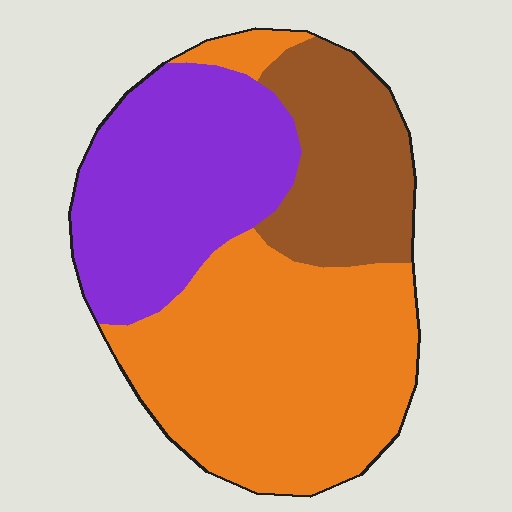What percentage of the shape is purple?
Purple takes up about one third (1/3) of the shape.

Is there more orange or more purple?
Orange.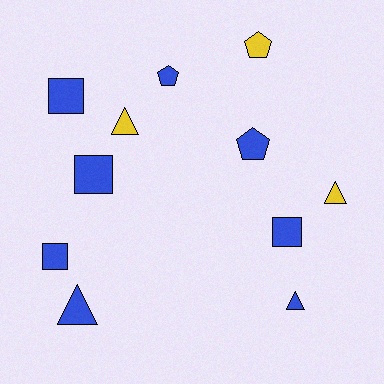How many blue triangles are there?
There are 2 blue triangles.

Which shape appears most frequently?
Triangle, with 4 objects.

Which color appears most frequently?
Blue, with 8 objects.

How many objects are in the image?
There are 11 objects.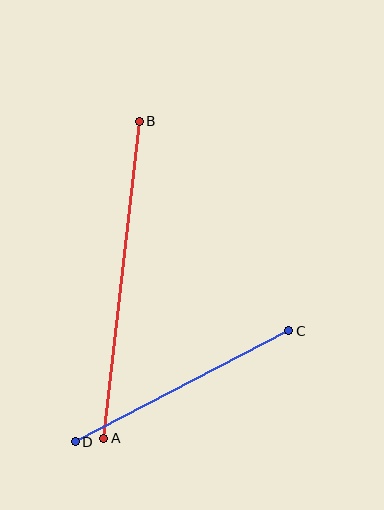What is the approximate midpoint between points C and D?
The midpoint is at approximately (182, 386) pixels.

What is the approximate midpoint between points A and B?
The midpoint is at approximately (121, 280) pixels.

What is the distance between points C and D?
The distance is approximately 240 pixels.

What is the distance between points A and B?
The distance is approximately 319 pixels.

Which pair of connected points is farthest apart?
Points A and B are farthest apart.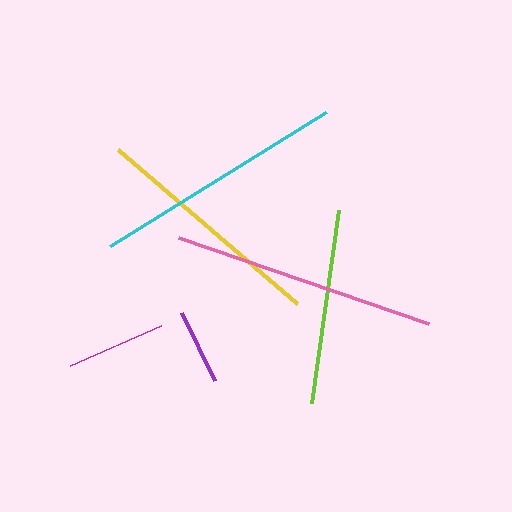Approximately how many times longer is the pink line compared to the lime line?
The pink line is approximately 1.4 times the length of the lime line.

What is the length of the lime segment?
The lime segment is approximately 195 pixels long.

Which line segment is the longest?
The pink line is the longest at approximately 265 pixels.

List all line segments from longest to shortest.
From longest to shortest: pink, cyan, yellow, lime, magenta, purple.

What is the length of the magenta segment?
The magenta segment is approximately 100 pixels long.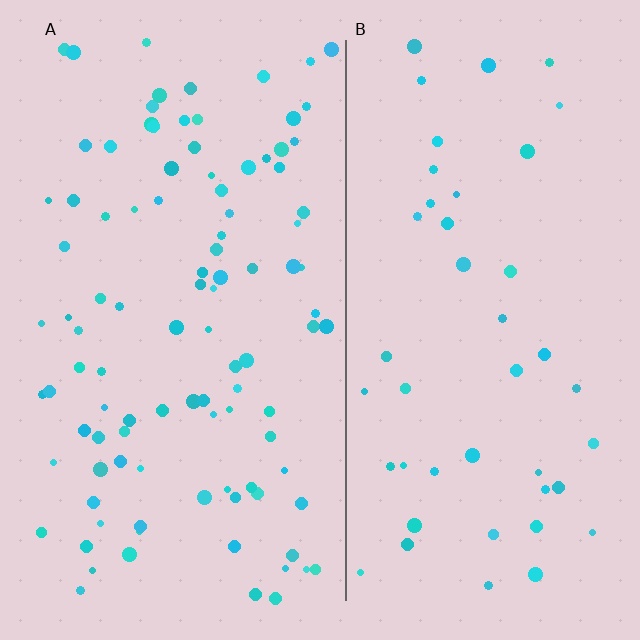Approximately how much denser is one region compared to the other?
Approximately 2.2× — region A over region B.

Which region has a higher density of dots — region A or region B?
A (the left).